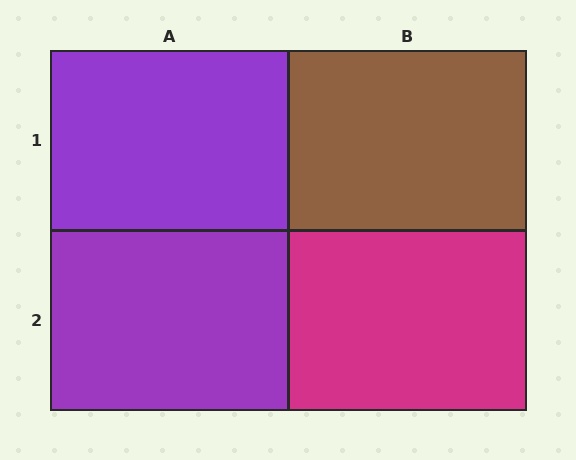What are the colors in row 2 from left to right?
Purple, magenta.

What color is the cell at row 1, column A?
Purple.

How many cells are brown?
1 cell is brown.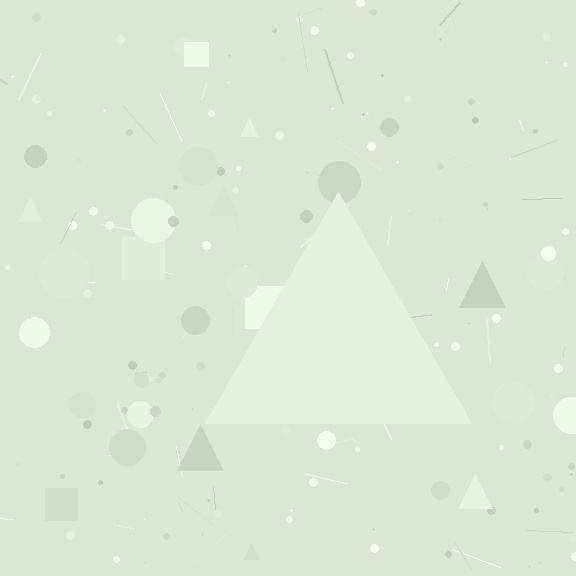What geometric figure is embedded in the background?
A triangle is embedded in the background.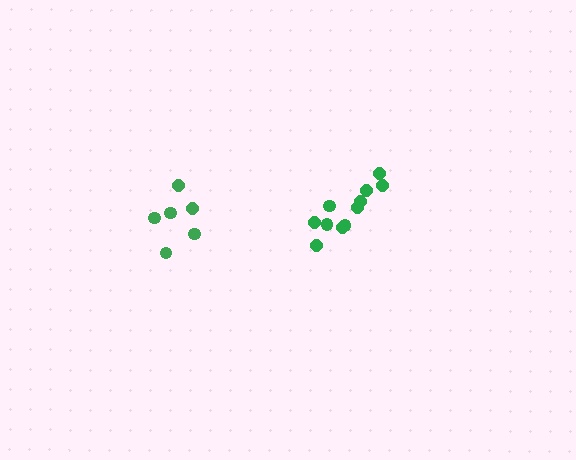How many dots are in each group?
Group 1: 6 dots, Group 2: 11 dots (17 total).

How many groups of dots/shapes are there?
There are 2 groups.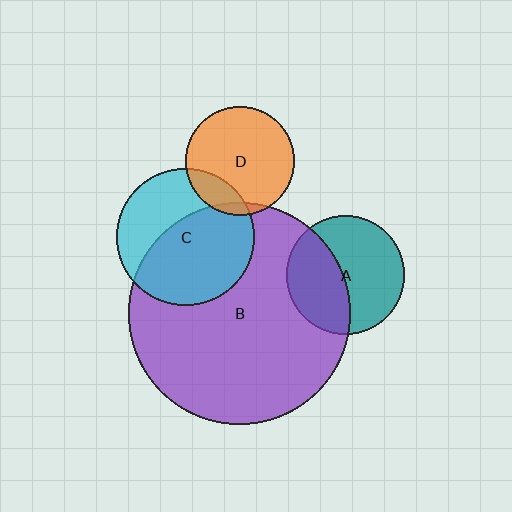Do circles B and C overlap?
Yes.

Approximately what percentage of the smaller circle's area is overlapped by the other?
Approximately 60%.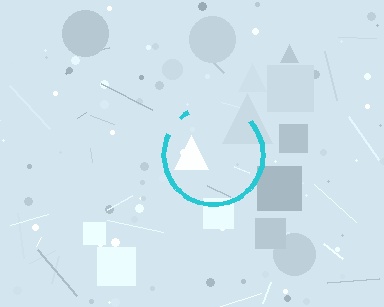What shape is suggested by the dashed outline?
The dashed outline suggests a circle.